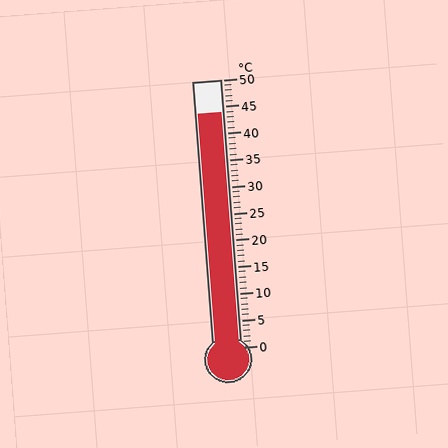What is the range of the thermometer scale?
The thermometer scale ranges from 0°C to 50°C.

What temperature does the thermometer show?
The thermometer shows approximately 44°C.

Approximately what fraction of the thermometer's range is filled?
The thermometer is filled to approximately 90% of its range.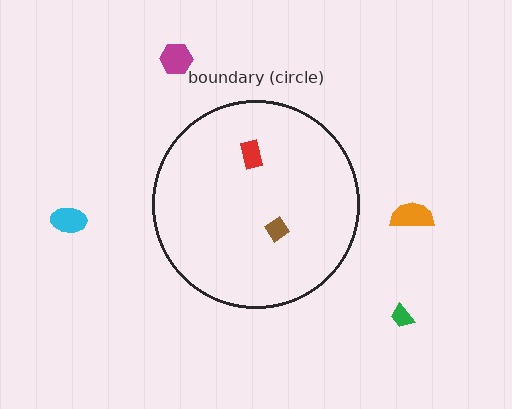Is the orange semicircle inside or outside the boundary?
Outside.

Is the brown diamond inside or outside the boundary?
Inside.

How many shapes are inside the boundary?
2 inside, 4 outside.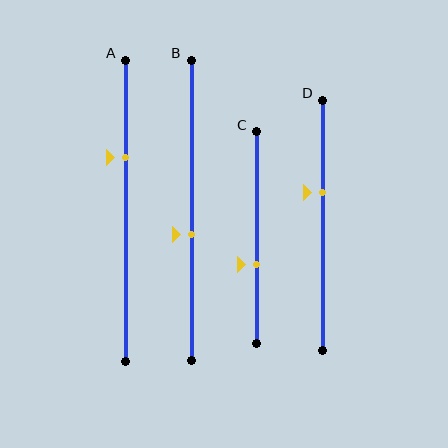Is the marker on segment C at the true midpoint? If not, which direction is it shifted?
No, the marker on segment C is shifted downward by about 13% of the segment length.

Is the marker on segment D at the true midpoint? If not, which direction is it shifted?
No, the marker on segment D is shifted upward by about 13% of the segment length.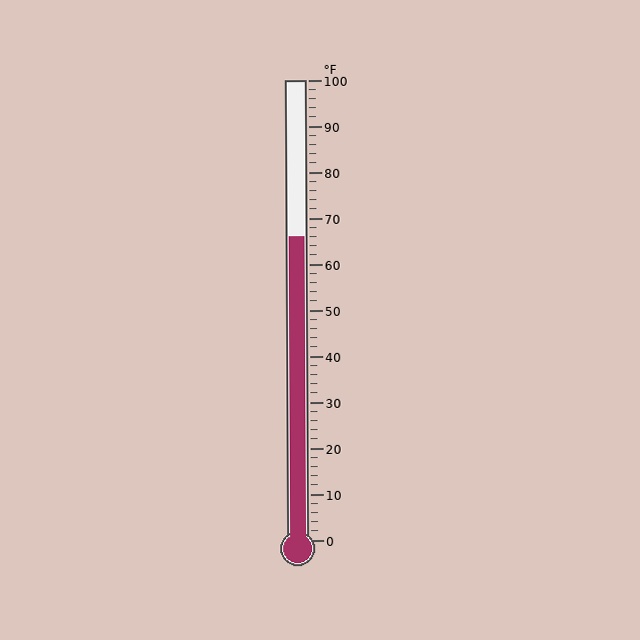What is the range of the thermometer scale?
The thermometer scale ranges from 0°F to 100°F.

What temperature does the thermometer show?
The thermometer shows approximately 66°F.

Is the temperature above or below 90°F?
The temperature is below 90°F.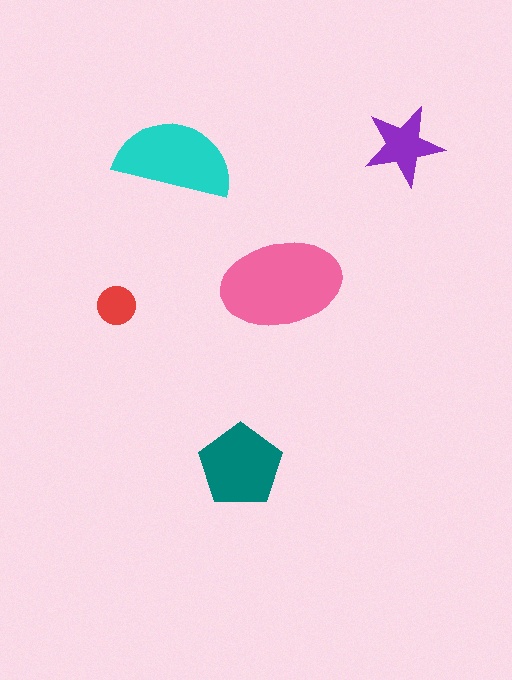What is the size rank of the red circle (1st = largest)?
5th.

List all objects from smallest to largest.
The red circle, the purple star, the teal pentagon, the cyan semicircle, the pink ellipse.